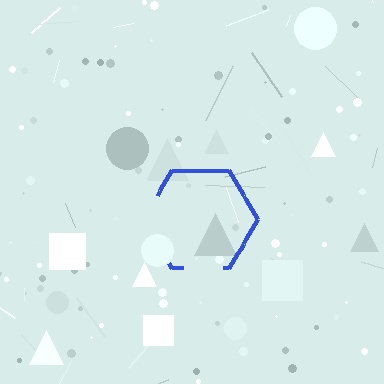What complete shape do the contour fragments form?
The contour fragments form a hexagon.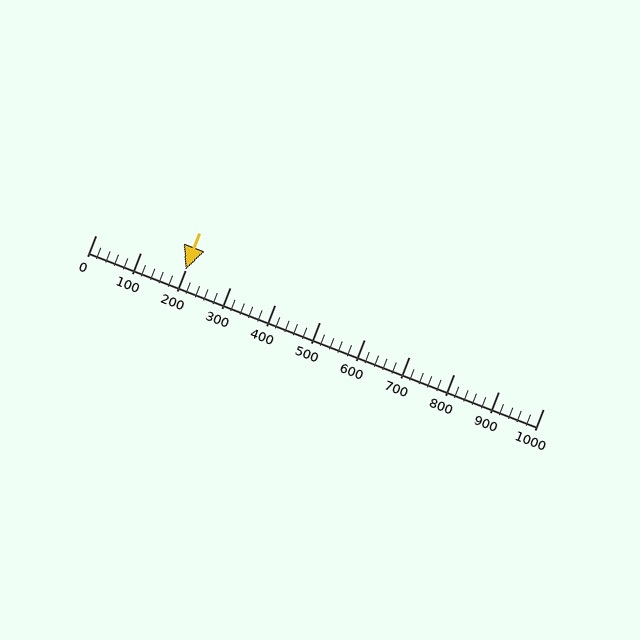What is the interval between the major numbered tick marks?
The major tick marks are spaced 100 units apart.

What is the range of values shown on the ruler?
The ruler shows values from 0 to 1000.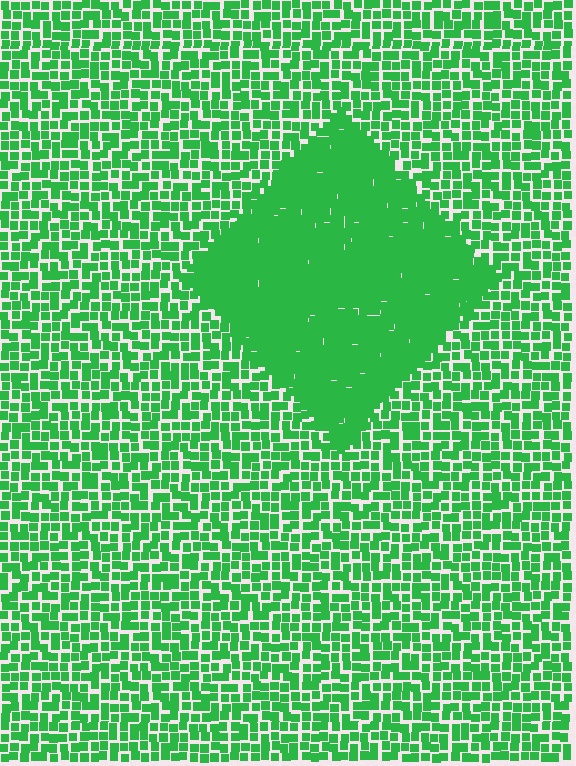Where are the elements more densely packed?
The elements are more densely packed inside the diamond boundary.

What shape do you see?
I see a diamond.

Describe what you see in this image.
The image contains small green elements arranged at two different densities. A diamond-shaped region is visible where the elements are more densely packed than the surrounding area.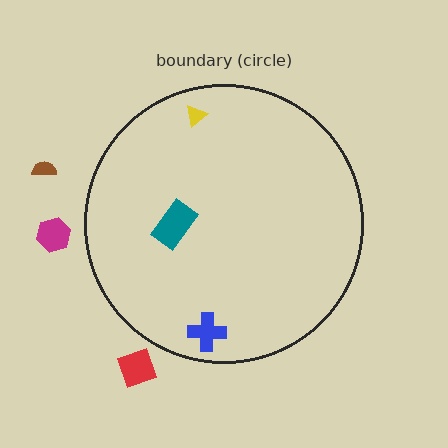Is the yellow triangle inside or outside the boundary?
Inside.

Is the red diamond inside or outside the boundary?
Outside.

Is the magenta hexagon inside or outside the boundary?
Outside.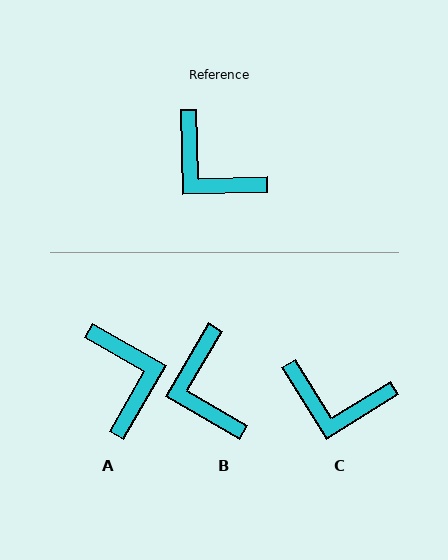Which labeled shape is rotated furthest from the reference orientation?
A, about 148 degrees away.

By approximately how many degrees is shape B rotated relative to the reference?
Approximately 32 degrees clockwise.